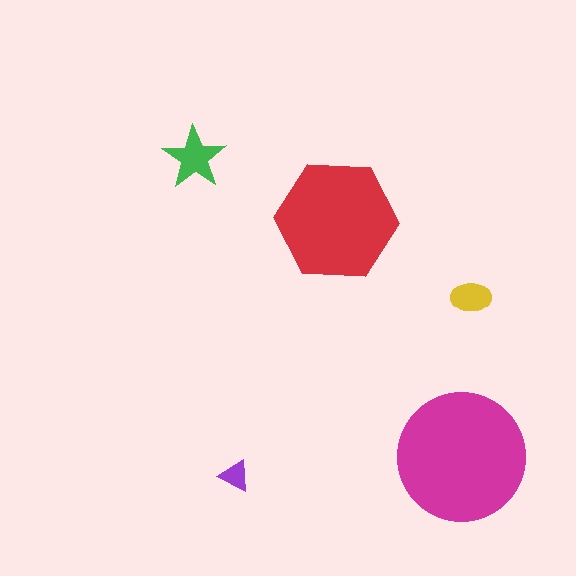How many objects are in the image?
There are 5 objects in the image.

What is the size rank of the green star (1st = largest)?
3rd.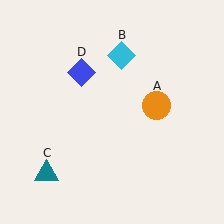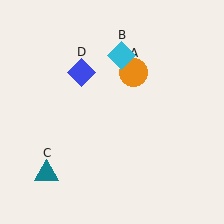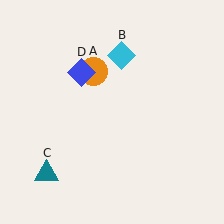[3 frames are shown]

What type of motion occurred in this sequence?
The orange circle (object A) rotated counterclockwise around the center of the scene.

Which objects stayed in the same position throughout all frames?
Cyan diamond (object B) and teal triangle (object C) and blue diamond (object D) remained stationary.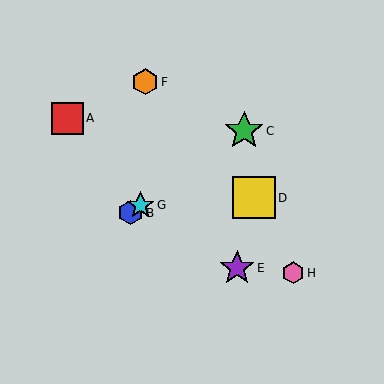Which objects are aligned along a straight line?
Objects B, C, G are aligned along a straight line.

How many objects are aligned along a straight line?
3 objects (B, C, G) are aligned along a straight line.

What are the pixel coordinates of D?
Object D is at (254, 198).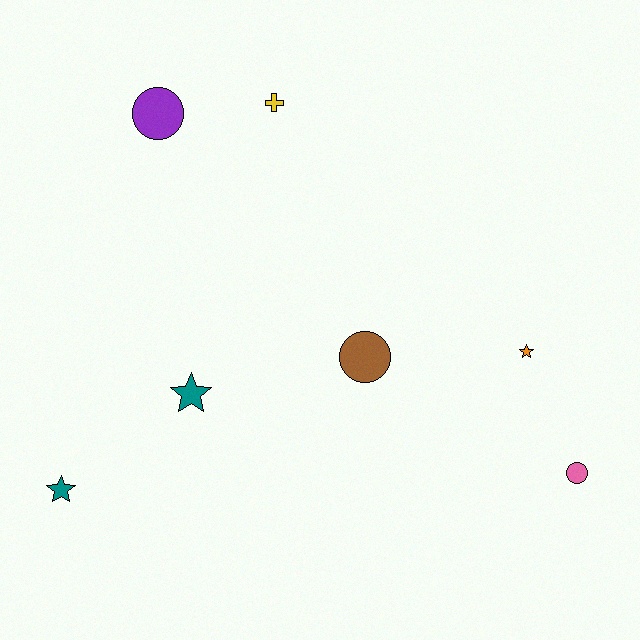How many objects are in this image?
There are 7 objects.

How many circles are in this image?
There are 3 circles.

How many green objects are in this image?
There are no green objects.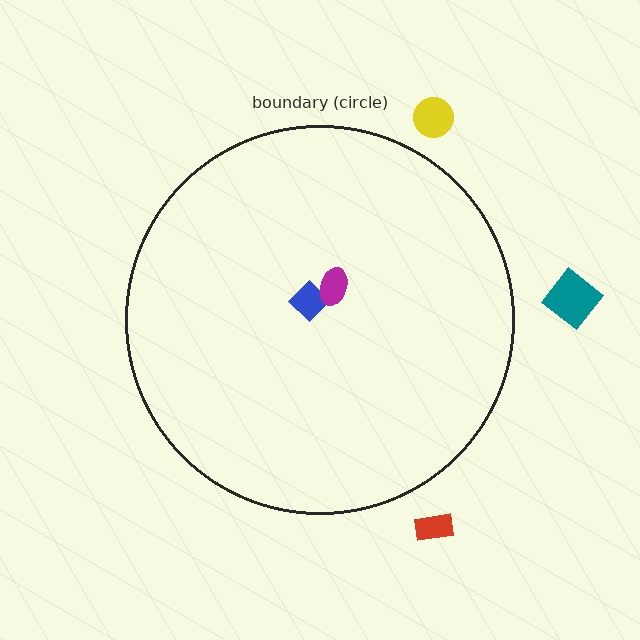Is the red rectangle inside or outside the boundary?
Outside.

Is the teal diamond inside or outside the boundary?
Outside.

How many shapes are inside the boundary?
2 inside, 3 outside.